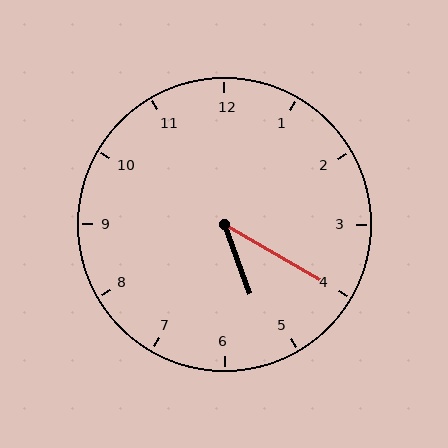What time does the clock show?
5:20.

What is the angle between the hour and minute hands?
Approximately 40 degrees.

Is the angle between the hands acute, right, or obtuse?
It is acute.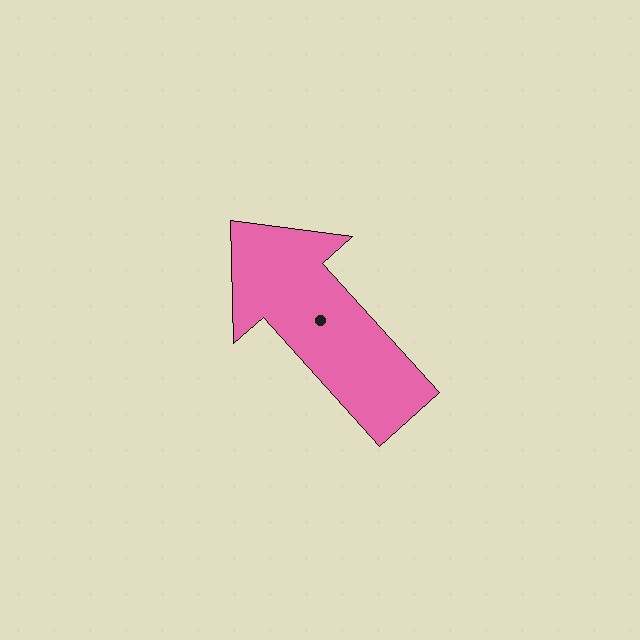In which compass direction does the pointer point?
Northwest.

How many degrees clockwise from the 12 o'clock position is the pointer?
Approximately 318 degrees.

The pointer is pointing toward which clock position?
Roughly 11 o'clock.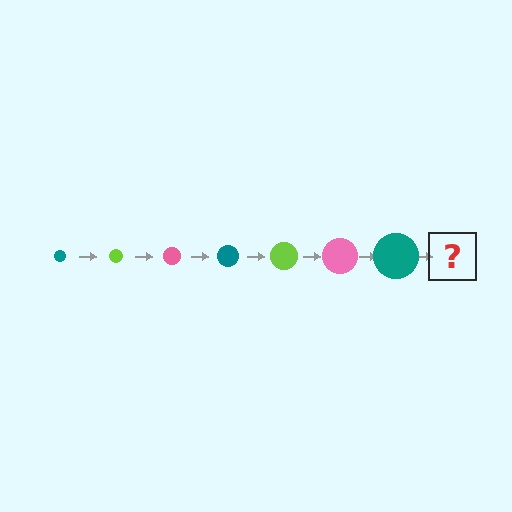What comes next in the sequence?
The next element should be a lime circle, larger than the previous one.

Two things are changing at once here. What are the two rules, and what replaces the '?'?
The two rules are that the circle grows larger each step and the color cycles through teal, lime, and pink. The '?' should be a lime circle, larger than the previous one.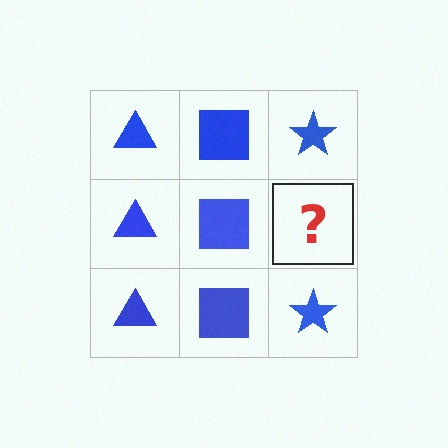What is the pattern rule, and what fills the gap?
The rule is that each column has a consistent shape. The gap should be filled with a blue star.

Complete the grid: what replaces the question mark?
The question mark should be replaced with a blue star.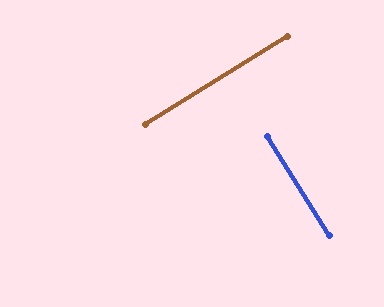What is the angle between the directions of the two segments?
Approximately 89 degrees.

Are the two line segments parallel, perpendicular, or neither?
Perpendicular — they meet at approximately 89°.